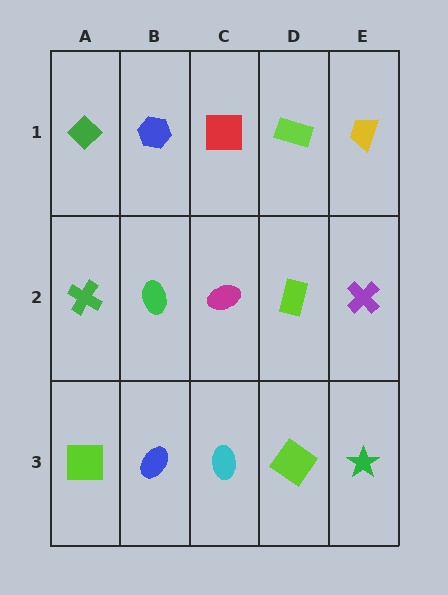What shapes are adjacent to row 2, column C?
A red square (row 1, column C), a cyan ellipse (row 3, column C), a green ellipse (row 2, column B), a lime rectangle (row 2, column D).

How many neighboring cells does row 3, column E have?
2.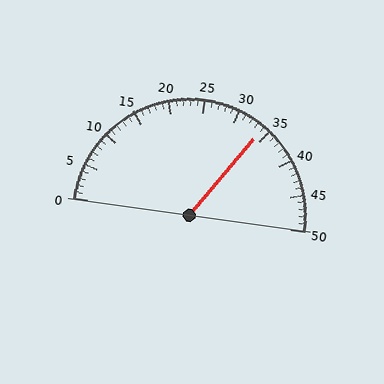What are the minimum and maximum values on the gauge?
The gauge ranges from 0 to 50.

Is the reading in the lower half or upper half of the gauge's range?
The reading is in the upper half of the range (0 to 50).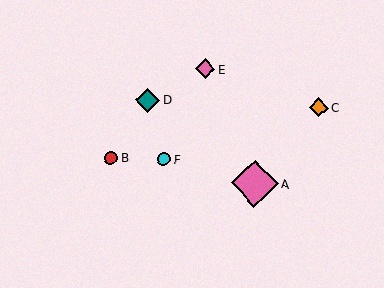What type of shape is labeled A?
Shape A is a pink diamond.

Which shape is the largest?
The pink diamond (labeled A) is the largest.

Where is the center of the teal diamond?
The center of the teal diamond is at (148, 100).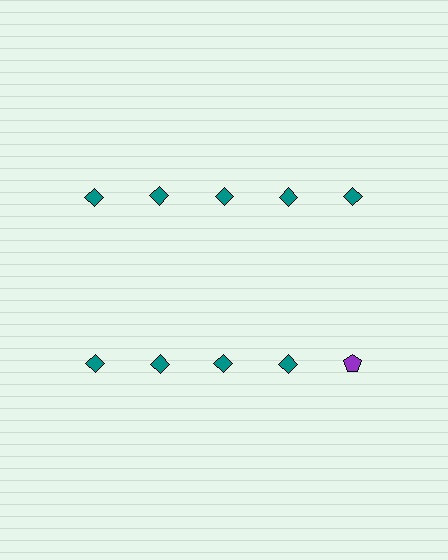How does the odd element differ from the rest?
It differs in both color (purple instead of teal) and shape (pentagon instead of diamond).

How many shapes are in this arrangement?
There are 10 shapes arranged in a grid pattern.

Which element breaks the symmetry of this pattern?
The purple pentagon in the second row, rightmost column breaks the symmetry. All other shapes are teal diamonds.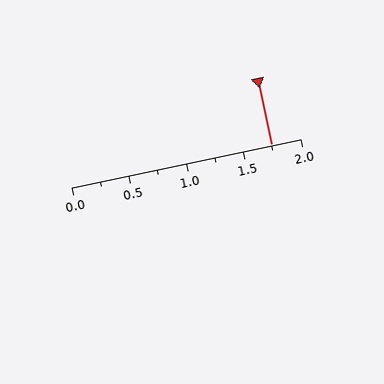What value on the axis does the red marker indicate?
The marker indicates approximately 1.75.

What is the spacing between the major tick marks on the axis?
The major ticks are spaced 0.5 apart.